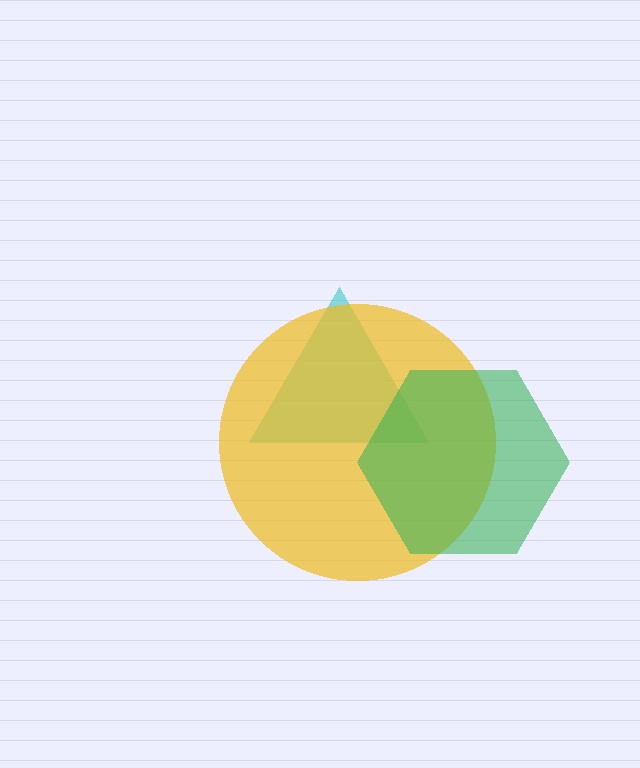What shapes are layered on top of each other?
The layered shapes are: a cyan triangle, a yellow circle, a green hexagon.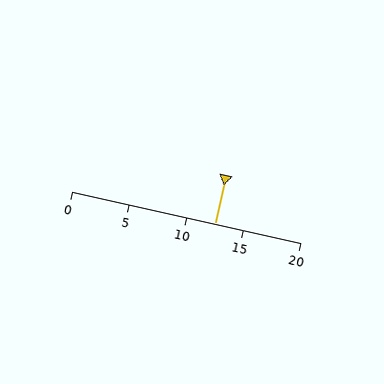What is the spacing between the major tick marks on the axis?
The major ticks are spaced 5 apart.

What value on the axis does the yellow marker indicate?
The marker indicates approximately 12.5.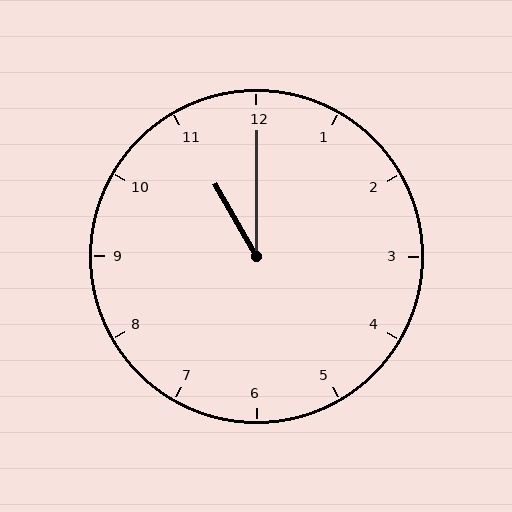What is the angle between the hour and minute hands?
Approximately 30 degrees.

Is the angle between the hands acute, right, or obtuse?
It is acute.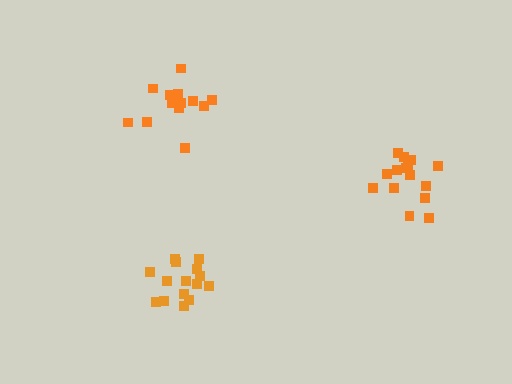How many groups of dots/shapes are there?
There are 3 groups.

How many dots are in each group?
Group 1: 15 dots, Group 2: 15 dots, Group 3: 14 dots (44 total).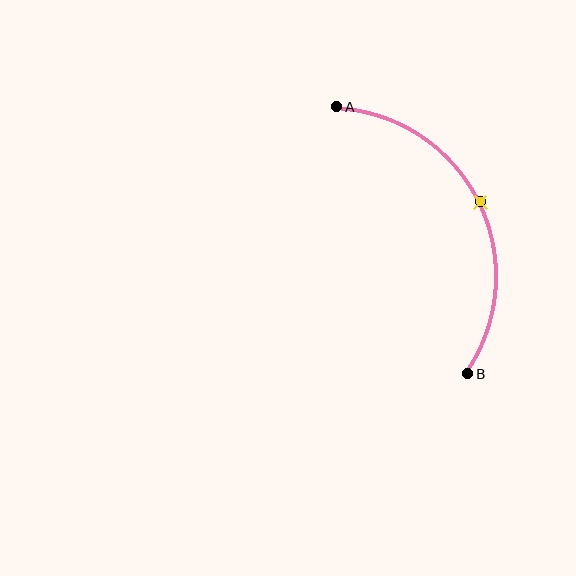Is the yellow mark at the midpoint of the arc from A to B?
Yes. The yellow mark lies on the arc at equal arc-length from both A and B — it is the arc midpoint.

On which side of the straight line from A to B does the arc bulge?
The arc bulges to the right of the straight line connecting A and B.